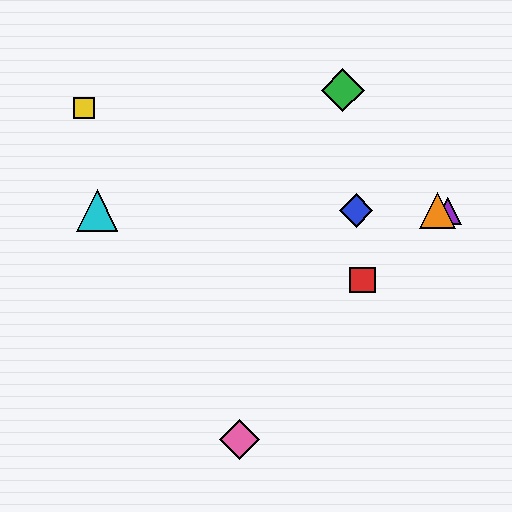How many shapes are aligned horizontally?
4 shapes (the blue diamond, the purple triangle, the orange triangle, the cyan triangle) are aligned horizontally.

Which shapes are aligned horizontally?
The blue diamond, the purple triangle, the orange triangle, the cyan triangle are aligned horizontally.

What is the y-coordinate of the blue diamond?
The blue diamond is at y≈211.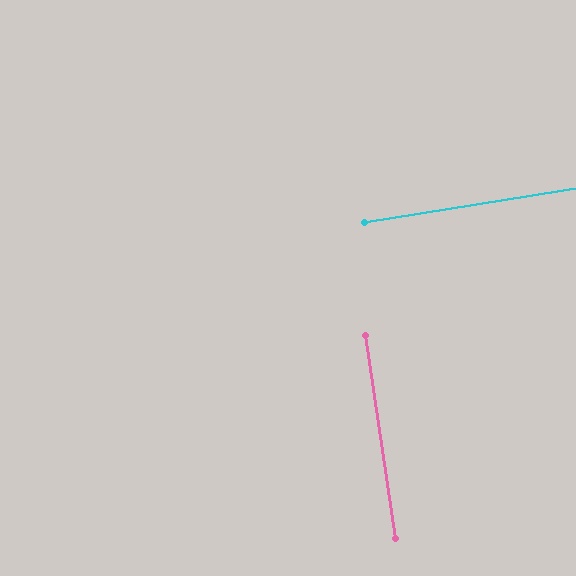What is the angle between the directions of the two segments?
Approximately 89 degrees.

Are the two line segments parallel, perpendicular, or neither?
Perpendicular — they meet at approximately 89°.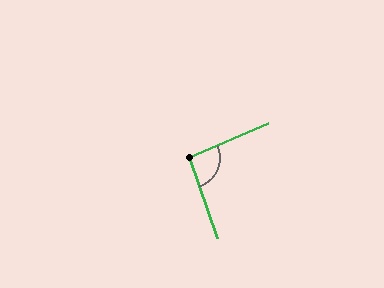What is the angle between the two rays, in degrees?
Approximately 94 degrees.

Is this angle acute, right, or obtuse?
It is approximately a right angle.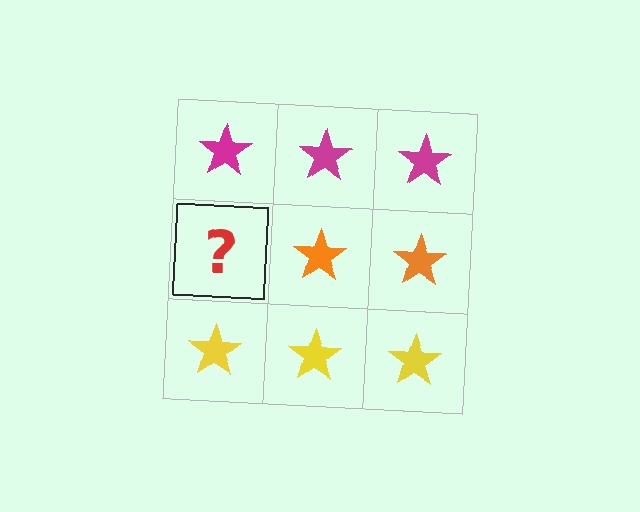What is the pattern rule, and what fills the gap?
The rule is that each row has a consistent color. The gap should be filled with an orange star.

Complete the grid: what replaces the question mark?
The question mark should be replaced with an orange star.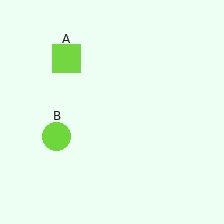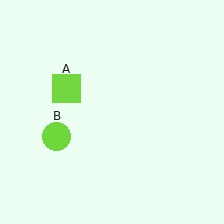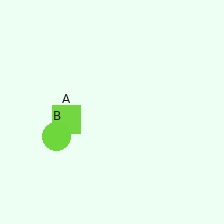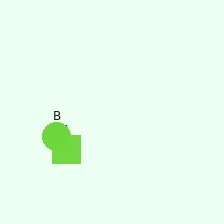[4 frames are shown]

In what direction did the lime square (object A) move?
The lime square (object A) moved down.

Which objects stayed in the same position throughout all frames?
Lime circle (object B) remained stationary.